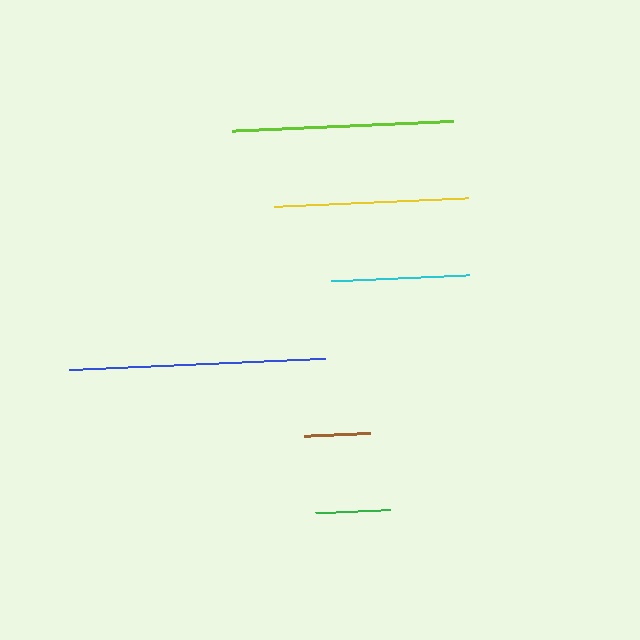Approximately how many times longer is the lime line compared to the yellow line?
The lime line is approximately 1.1 times the length of the yellow line.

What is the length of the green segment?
The green segment is approximately 75 pixels long.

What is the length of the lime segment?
The lime segment is approximately 223 pixels long.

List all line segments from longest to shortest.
From longest to shortest: blue, lime, yellow, cyan, green, brown.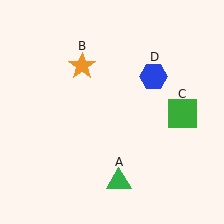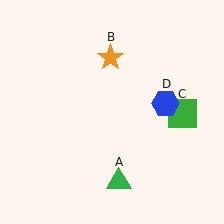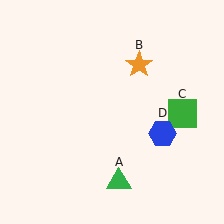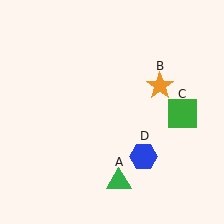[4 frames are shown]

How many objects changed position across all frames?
2 objects changed position: orange star (object B), blue hexagon (object D).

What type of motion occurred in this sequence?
The orange star (object B), blue hexagon (object D) rotated clockwise around the center of the scene.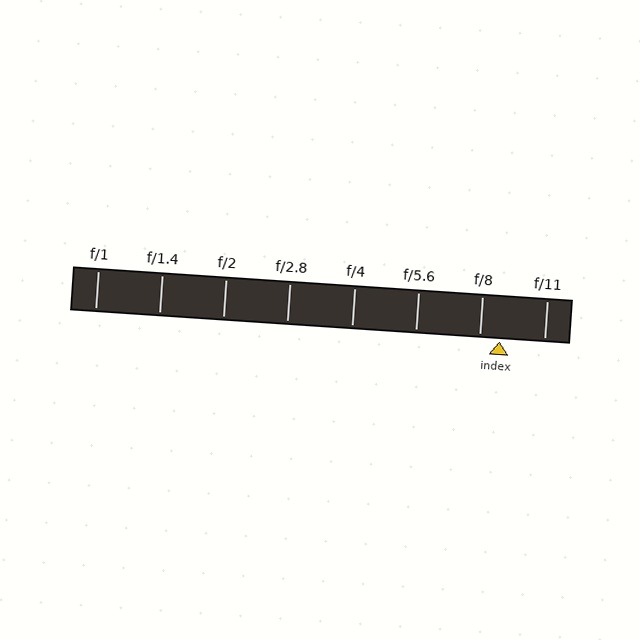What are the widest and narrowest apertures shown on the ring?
The widest aperture shown is f/1 and the narrowest is f/11.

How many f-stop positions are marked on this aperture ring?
There are 8 f-stop positions marked.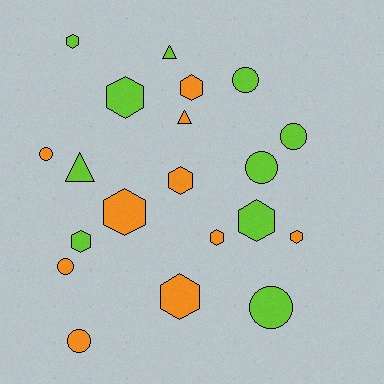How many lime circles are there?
There are 4 lime circles.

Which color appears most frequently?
Orange, with 10 objects.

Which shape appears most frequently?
Hexagon, with 10 objects.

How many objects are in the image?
There are 20 objects.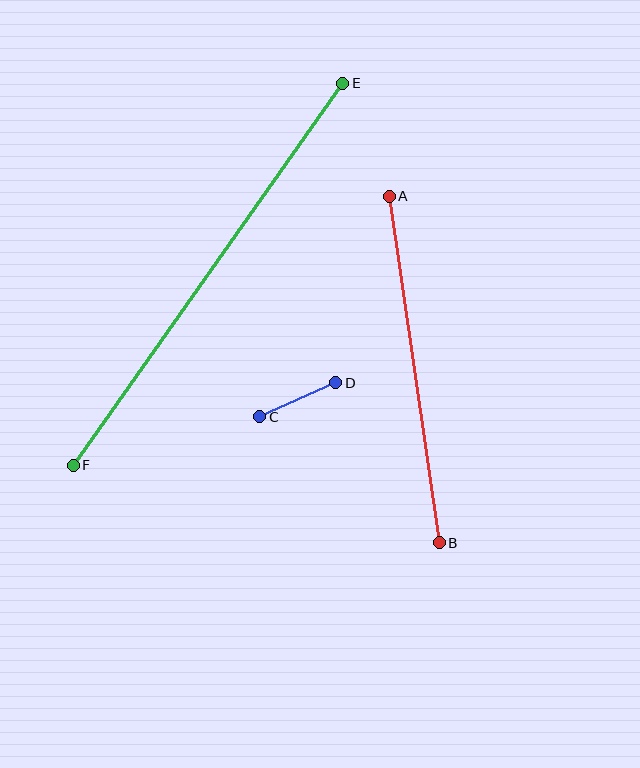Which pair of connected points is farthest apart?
Points E and F are farthest apart.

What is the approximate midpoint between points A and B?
The midpoint is at approximately (414, 370) pixels.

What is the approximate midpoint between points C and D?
The midpoint is at approximately (298, 400) pixels.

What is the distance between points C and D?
The distance is approximately 83 pixels.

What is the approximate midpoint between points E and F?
The midpoint is at approximately (208, 274) pixels.